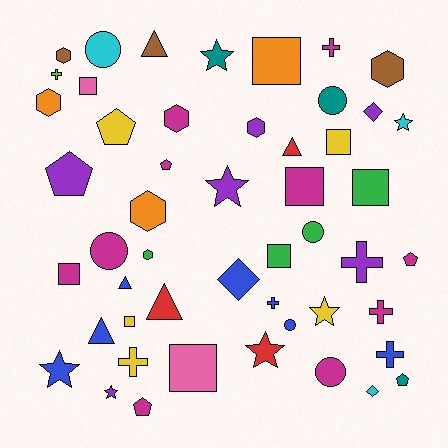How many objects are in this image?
There are 50 objects.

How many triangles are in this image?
There are 5 triangles.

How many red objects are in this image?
There are 3 red objects.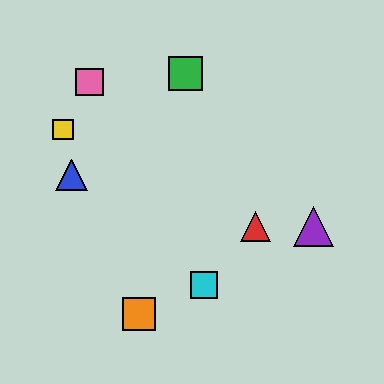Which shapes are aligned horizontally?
The red triangle, the purple triangle are aligned horizontally.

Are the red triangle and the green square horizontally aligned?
No, the red triangle is at y≈226 and the green square is at y≈73.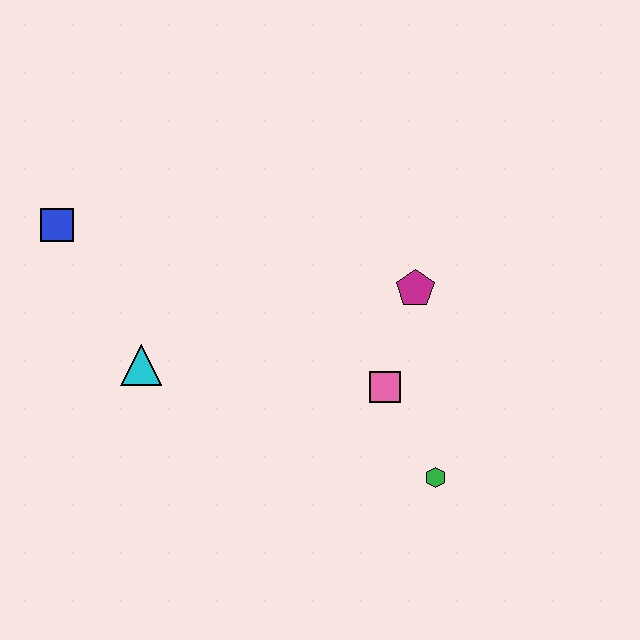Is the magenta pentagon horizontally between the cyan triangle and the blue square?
No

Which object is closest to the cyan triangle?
The blue square is closest to the cyan triangle.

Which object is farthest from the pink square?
The blue square is farthest from the pink square.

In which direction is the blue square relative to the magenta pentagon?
The blue square is to the left of the magenta pentagon.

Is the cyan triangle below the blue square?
Yes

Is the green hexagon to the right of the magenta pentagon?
Yes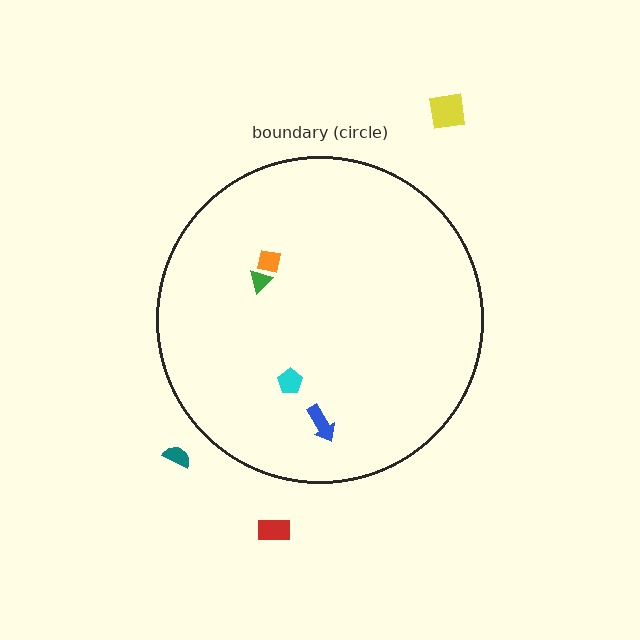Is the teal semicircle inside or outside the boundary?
Outside.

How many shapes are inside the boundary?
4 inside, 3 outside.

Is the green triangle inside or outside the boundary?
Inside.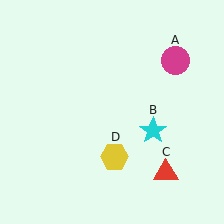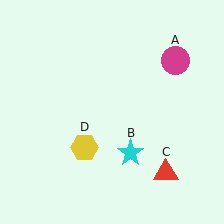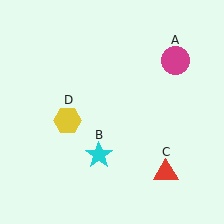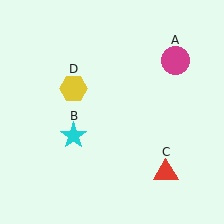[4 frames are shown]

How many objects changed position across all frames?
2 objects changed position: cyan star (object B), yellow hexagon (object D).